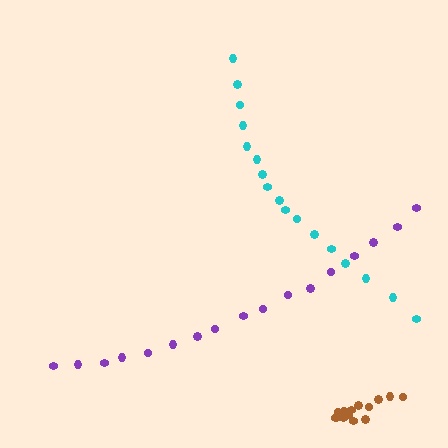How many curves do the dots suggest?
There are 3 distinct paths.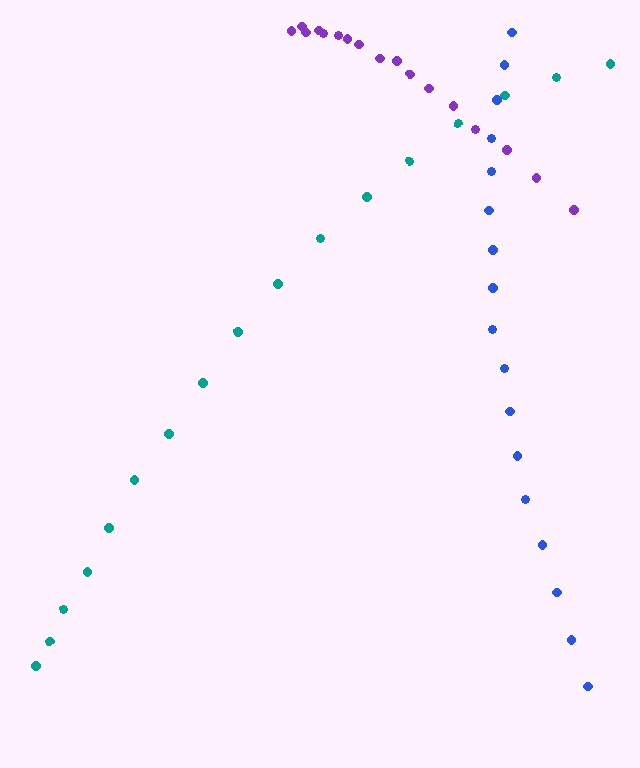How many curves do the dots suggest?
There are 3 distinct paths.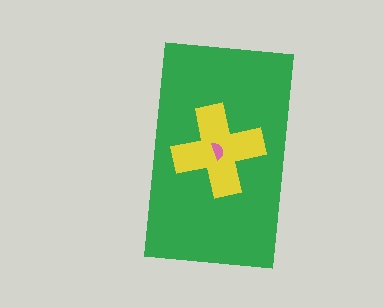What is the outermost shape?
The green rectangle.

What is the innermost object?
The pink semicircle.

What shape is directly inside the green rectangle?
The yellow cross.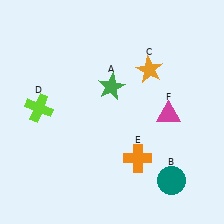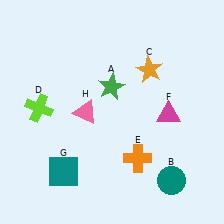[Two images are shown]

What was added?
A teal square (G), a pink triangle (H) were added in Image 2.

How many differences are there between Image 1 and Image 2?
There are 2 differences between the two images.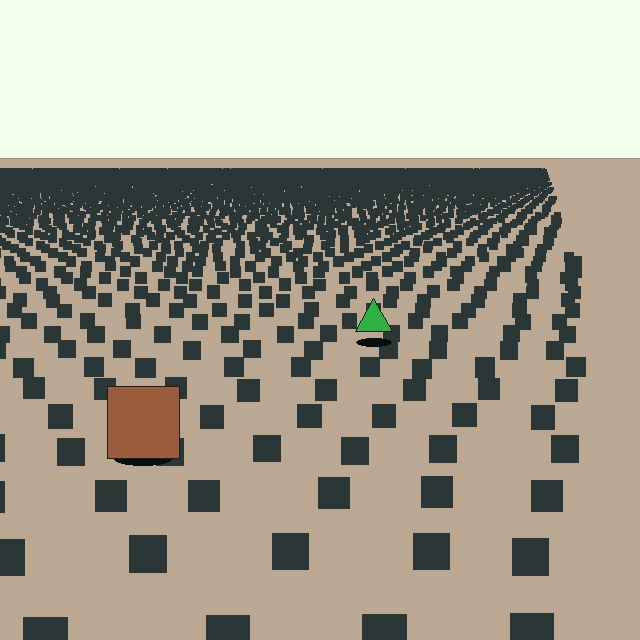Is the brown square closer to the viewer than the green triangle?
Yes. The brown square is closer — you can tell from the texture gradient: the ground texture is coarser near it.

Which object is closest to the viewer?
The brown square is closest. The texture marks near it are larger and more spread out.